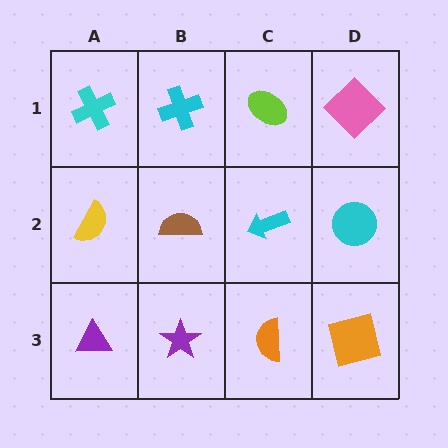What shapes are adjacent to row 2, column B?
A cyan cross (row 1, column B), a purple star (row 3, column B), a yellow semicircle (row 2, column A), a cyan arrow (row 2, column C).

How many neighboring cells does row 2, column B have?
4.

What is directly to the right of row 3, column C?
An orange square.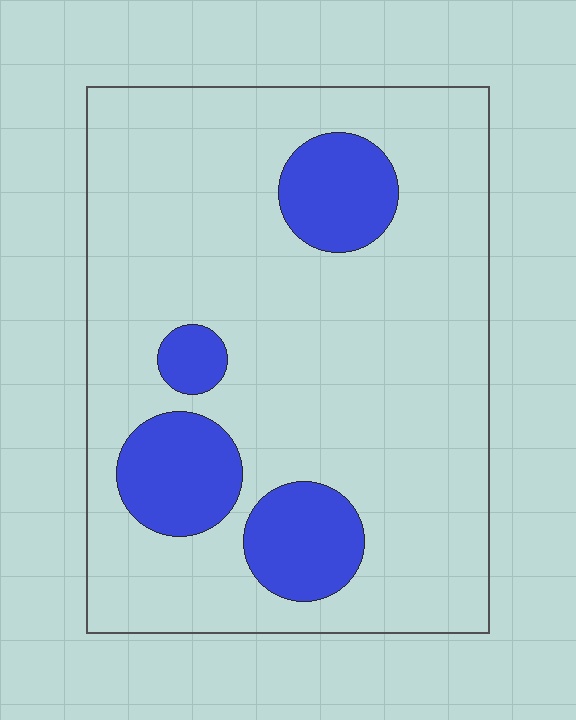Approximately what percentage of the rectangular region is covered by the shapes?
Approximately 20%.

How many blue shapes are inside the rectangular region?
4.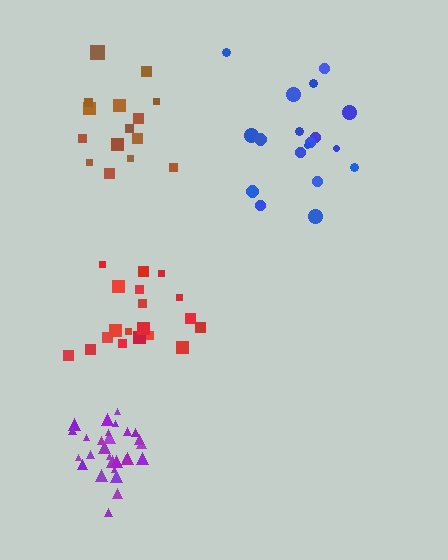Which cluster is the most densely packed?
Purple.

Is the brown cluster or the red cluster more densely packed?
Red.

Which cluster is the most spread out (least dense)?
Blue.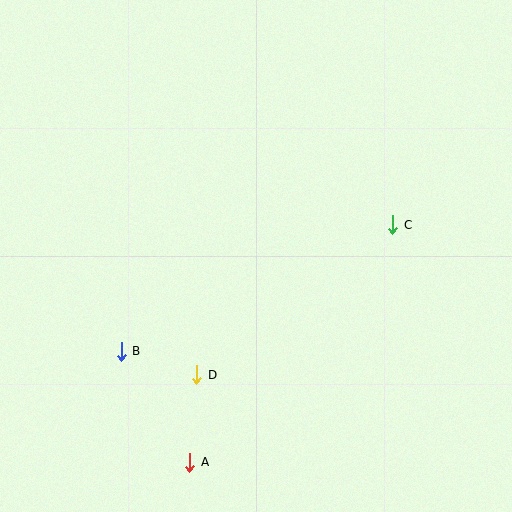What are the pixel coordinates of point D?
Point D is at (197, 375).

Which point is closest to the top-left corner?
Point B is closest to the top-left corner.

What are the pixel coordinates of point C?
Point C is at (393, 225).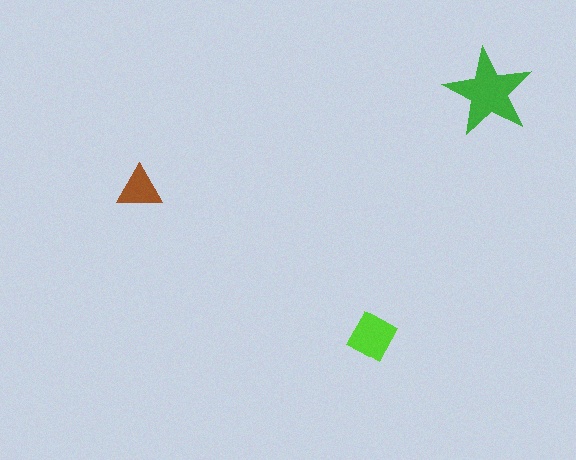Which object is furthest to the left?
The brown triangle is leftmost.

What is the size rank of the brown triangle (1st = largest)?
3rd.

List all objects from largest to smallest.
The green star, the lime square, the brown triangle.